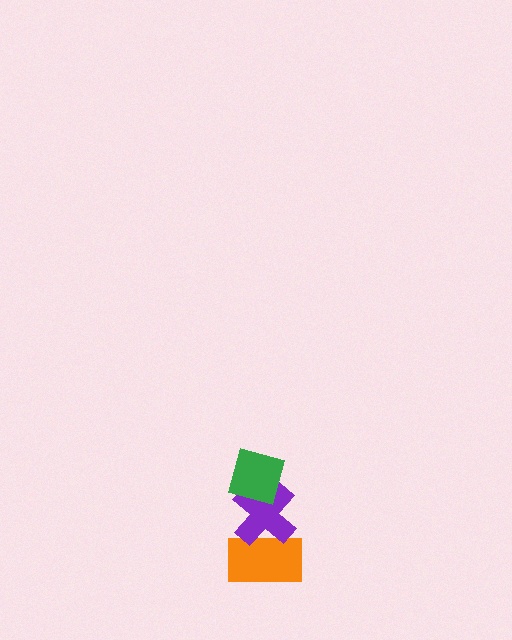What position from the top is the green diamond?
The green diamond is 1st from the top.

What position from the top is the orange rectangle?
The orange rectangle is 3rd from the top.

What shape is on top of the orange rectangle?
The purple cross is on top of the orange rectangle.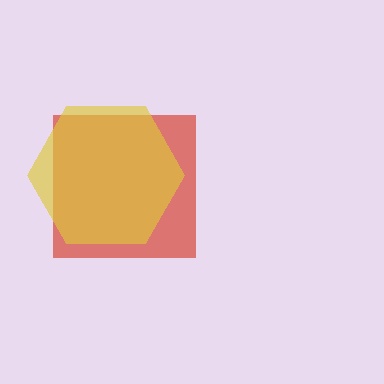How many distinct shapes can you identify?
There are 2 distinct shapes: a red square, a yellow hexagon.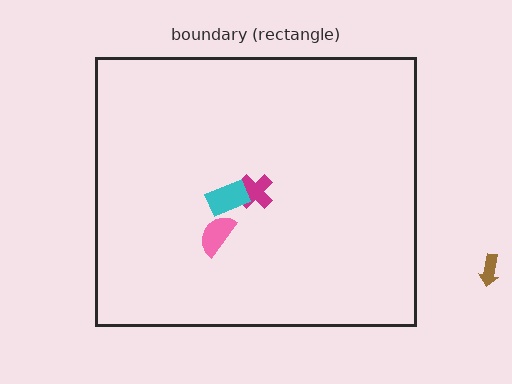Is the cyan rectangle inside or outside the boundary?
Inside.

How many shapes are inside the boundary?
3 inside, 1 outside.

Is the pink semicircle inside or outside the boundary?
Inside.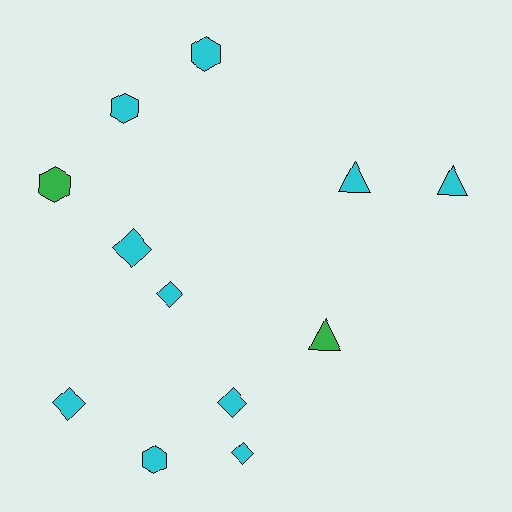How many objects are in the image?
There are 12 objects.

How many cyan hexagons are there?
There are 3 cyan hexagons.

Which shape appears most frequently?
Diamond, with 5 objects.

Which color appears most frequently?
Cyan, with 10 objects.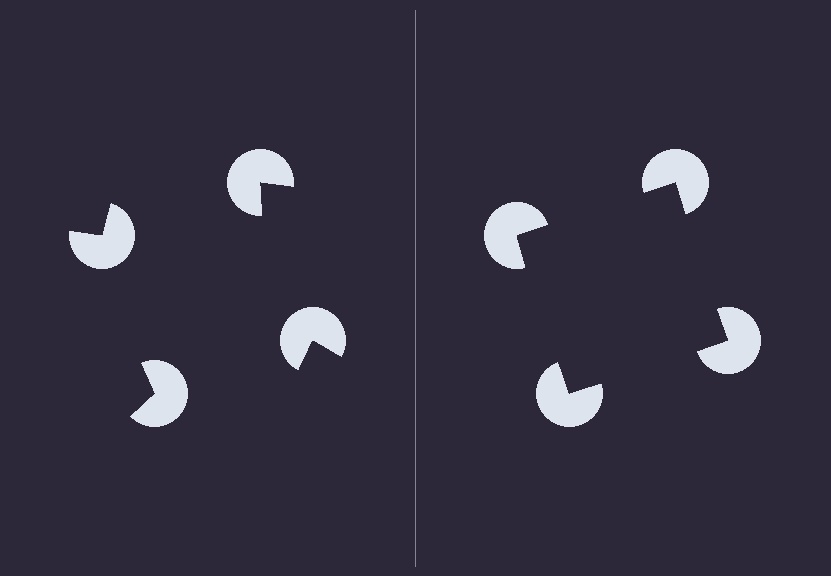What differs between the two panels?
The pac-man discs are positioned identically on both sides; only the wedge orientations differ. On the right they align to a square; on the left they are misaligned.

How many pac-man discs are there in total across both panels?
8 — 4 on each side.